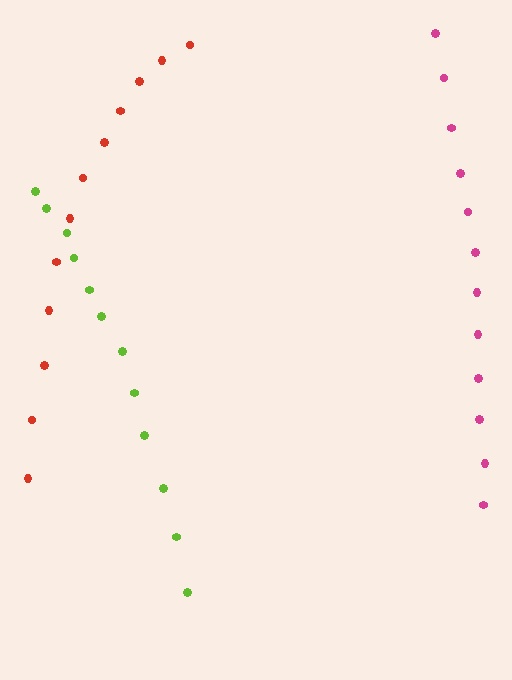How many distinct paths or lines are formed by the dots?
There are 3 distinct paths.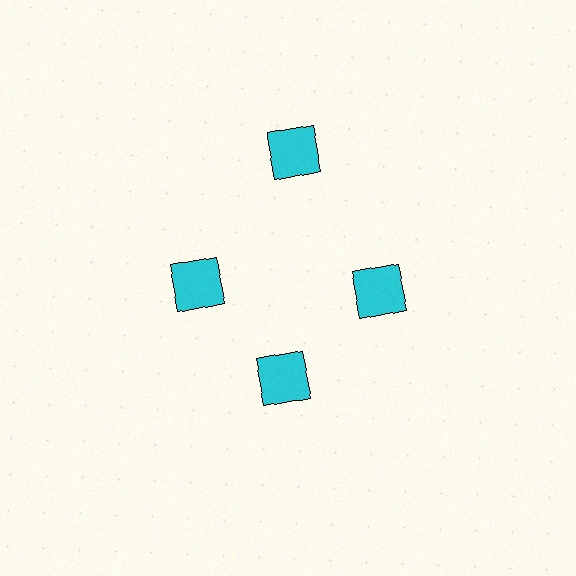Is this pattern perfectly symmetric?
No. The 4 cyan squares are arranged in a ring, but one element near the 12 o'clock position is pushed outward from the center, breaking the 4-fold rotational symmetry.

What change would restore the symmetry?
The symmetry would be restored by moving it inward, back onto the ring so that all 4 squares sit at equal angles and equal distance from the center.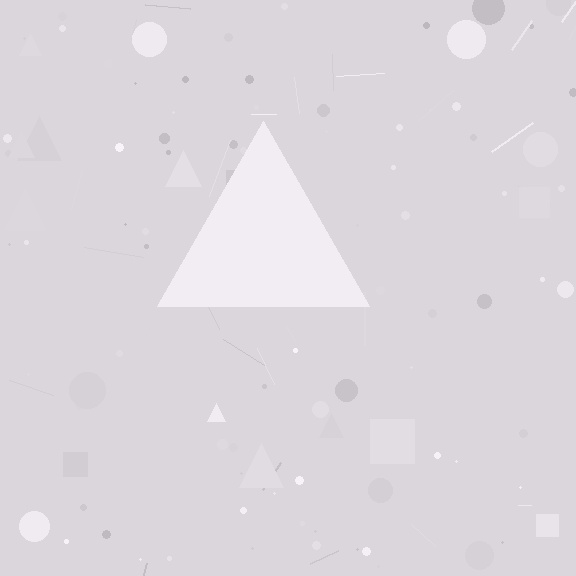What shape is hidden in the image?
A triangle is hidden in the image.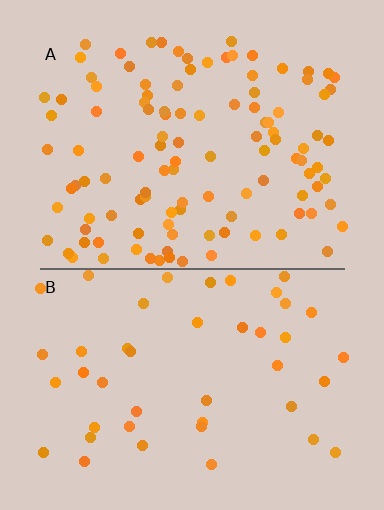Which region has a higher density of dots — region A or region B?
A (the top).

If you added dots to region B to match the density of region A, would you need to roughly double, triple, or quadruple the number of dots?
Approximately triple.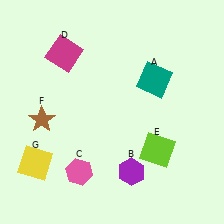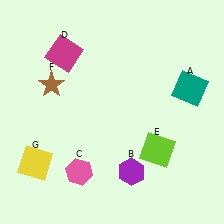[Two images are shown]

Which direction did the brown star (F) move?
The brown star (F) moved up.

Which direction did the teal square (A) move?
The teal square (A) moved right.